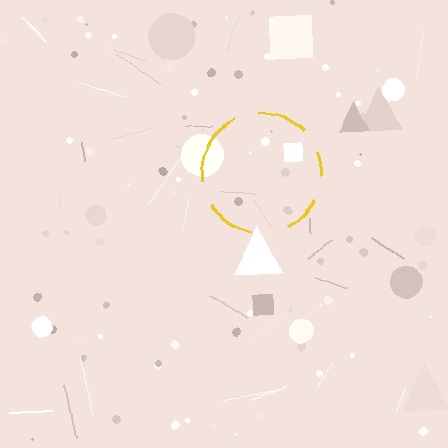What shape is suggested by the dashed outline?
The dashed outline suggests a circle.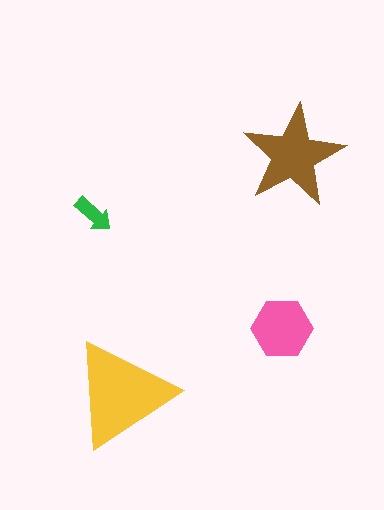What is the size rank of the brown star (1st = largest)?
2nd.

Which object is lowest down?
The yellow triangle is bottommost.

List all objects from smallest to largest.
The green arrow, the pink hexagon, the brown star, the yellow triangle.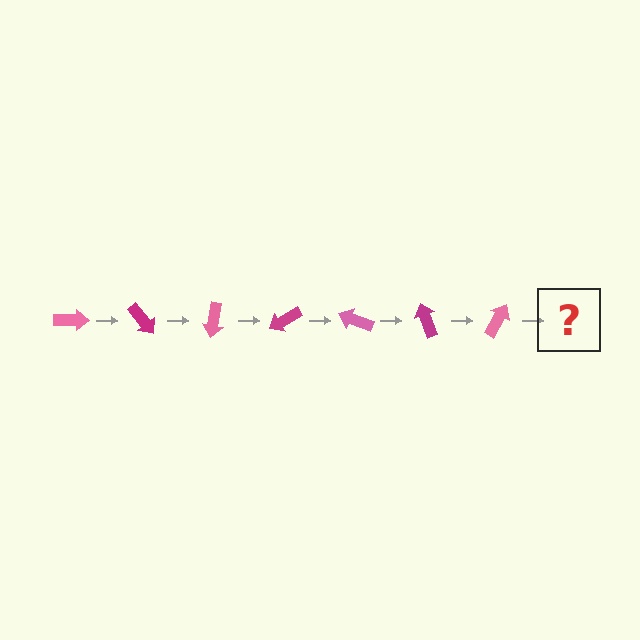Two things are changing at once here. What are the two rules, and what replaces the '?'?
The two rules are that it rotates 50 degrees each step and the color cycles through pink and magenta. The '?' should be a magenta arrow, rotated 350 degrees from the start.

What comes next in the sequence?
The next element should be a magenta arrow, rotated 350 degrees from the start.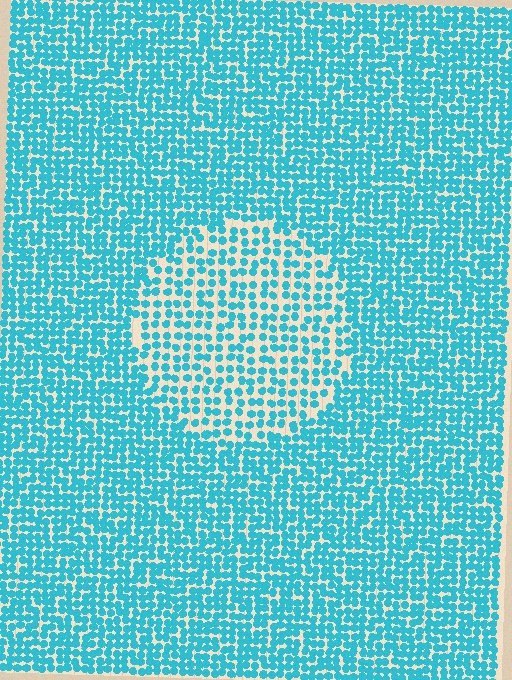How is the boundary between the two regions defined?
The boundary is defined by a change in element density (approximately 1.7x ratio). All elements are the same color, size, and shape.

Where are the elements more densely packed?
The elements are more densely packed outside the circle boundary.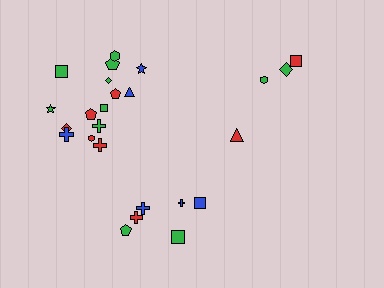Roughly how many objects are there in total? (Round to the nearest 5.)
Roughly 25 objects in total.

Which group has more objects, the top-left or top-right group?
The top-left group.